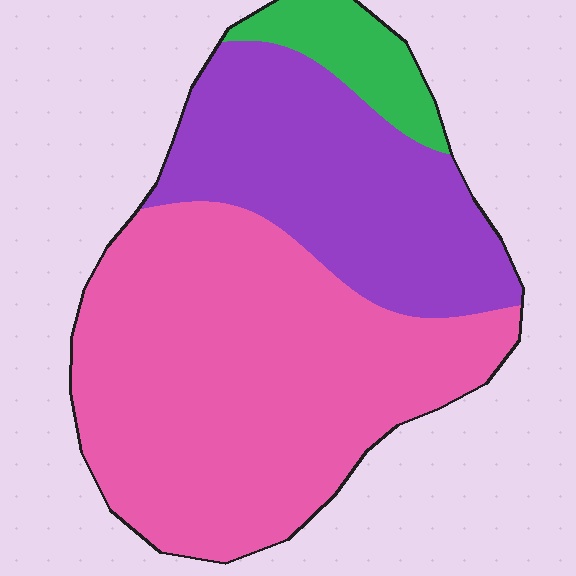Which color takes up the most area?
Pink, at roughly 60%.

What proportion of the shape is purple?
Purple covers about 35% of the shape.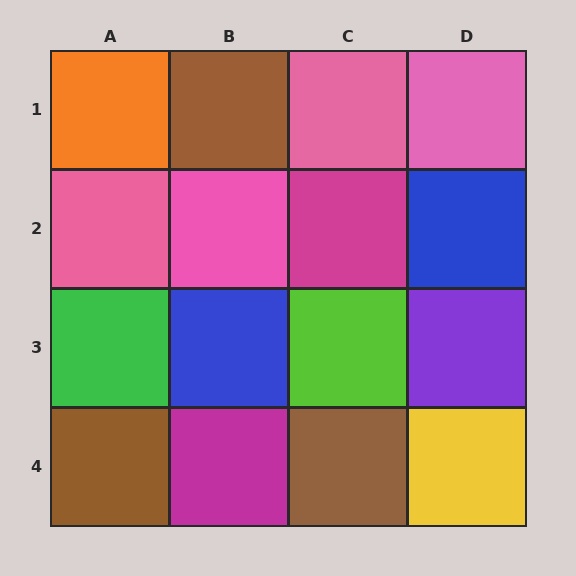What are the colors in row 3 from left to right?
Green, blue, lime, purple.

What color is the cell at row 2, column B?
Pink.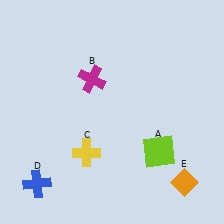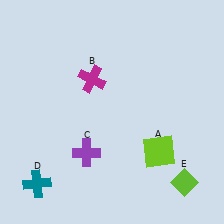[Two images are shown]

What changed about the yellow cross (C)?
In Image 1, C is yellow. In Image 2, it changed to purple.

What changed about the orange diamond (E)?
In Image 1, E is orange. In Image 2, it changed to lime.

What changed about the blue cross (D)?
In Image 1, D is blue. In Image 2, it changed to teal.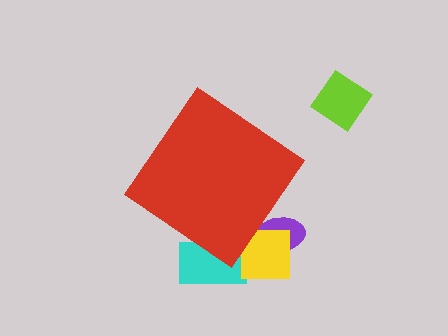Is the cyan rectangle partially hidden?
Yes, the cyan rectangle is partially hidden behind the red diamond.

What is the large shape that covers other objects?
A red diamond.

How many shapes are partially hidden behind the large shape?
4 shapes are partially hidden.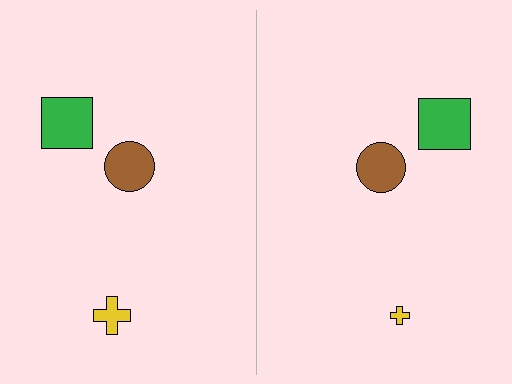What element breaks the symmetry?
The yellow cross on the right side has a different size than its mirror counterpart.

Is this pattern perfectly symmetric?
No, the pattern is not perfectly symmetric. The yellow cross on the right side has a different size than its mirror counterpart.